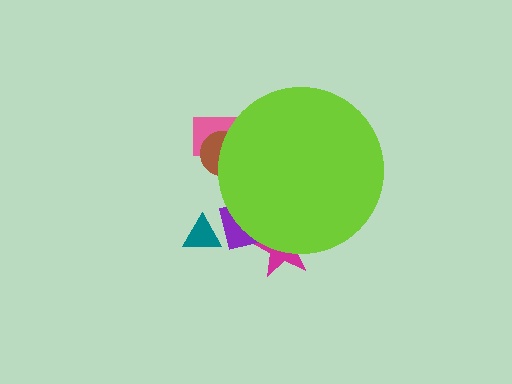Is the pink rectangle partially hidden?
Yes, the pink rectangle is partially hidden behind the lime circle.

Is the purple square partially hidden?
Yes, the purple square is partially hidden behind the lime circle.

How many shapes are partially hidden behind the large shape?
4 shapes are partially hidden.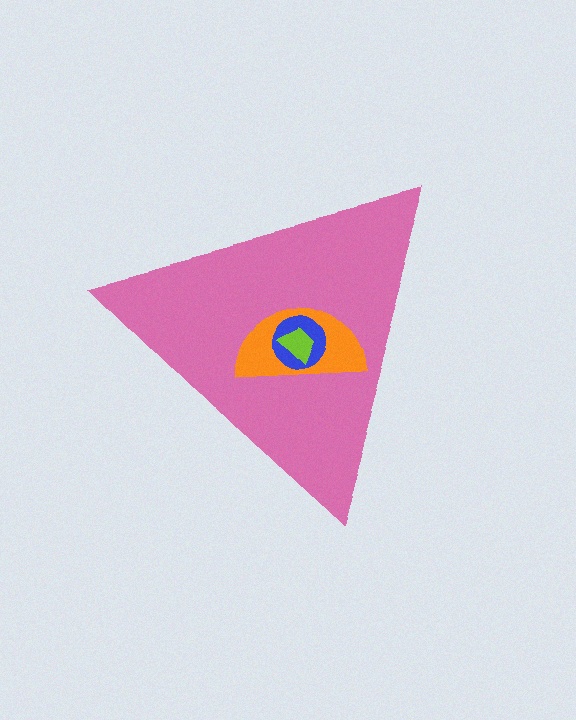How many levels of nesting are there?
4.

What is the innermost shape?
The lime trapezoid.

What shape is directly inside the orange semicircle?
The blue circle.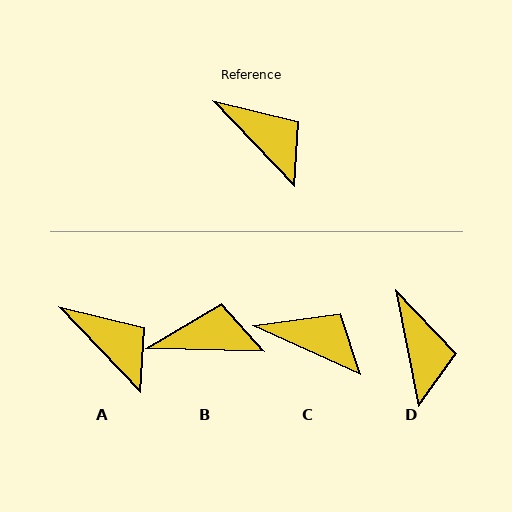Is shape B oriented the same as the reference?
No, it is off by about 45 degrees.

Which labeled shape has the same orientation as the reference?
A.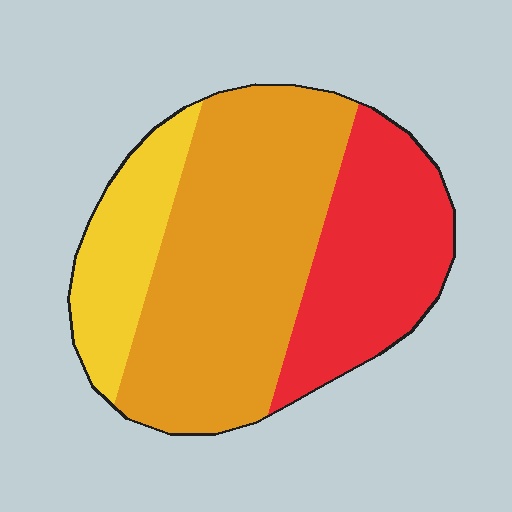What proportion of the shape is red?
Red covers about 30% of the shape.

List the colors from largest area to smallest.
From largest to smallest: orange, red, yellow.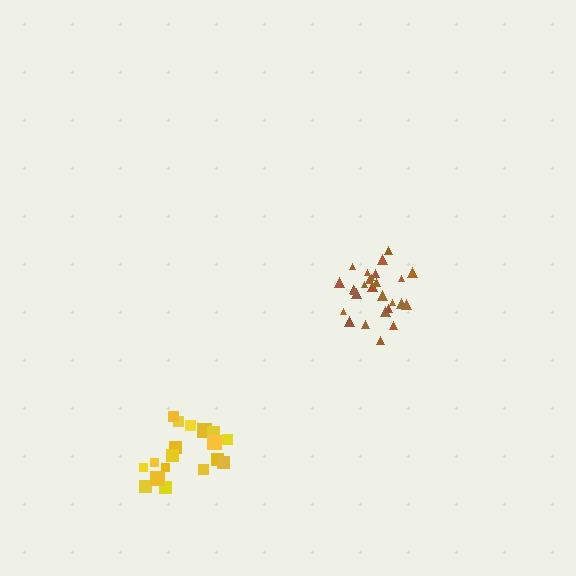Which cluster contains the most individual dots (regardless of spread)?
Brown (27).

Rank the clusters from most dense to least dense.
brown, yellow.